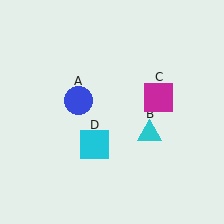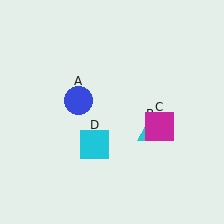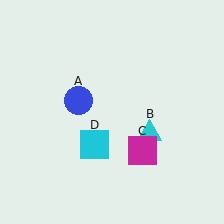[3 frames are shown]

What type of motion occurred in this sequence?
The magenta square (object C) rotated clockwise around the center of the scene.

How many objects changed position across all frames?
1 object changed position: magenta square (object C).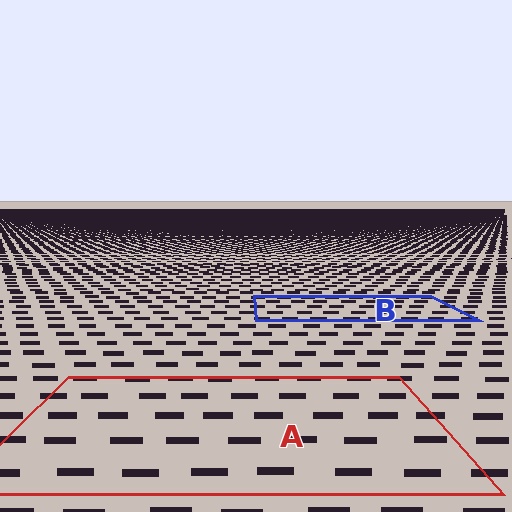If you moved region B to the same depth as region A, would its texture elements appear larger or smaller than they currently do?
They would appear larger. At a closer depth, the same texture elements are projected at a bigger on-screen size.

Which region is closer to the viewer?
Region A is closer. The texture elements there are larger and more spread out.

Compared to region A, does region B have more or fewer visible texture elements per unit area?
Region B has more texture elements per unit area — they are packed more densely because it is farther away.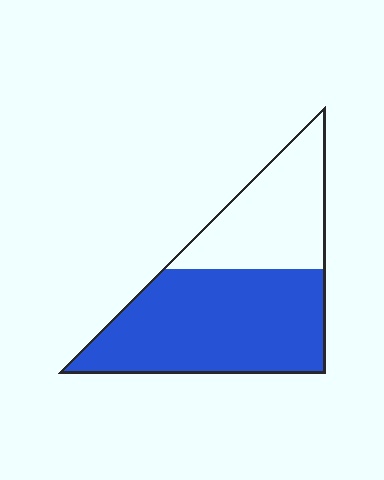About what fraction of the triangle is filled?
About five eighths (5/8).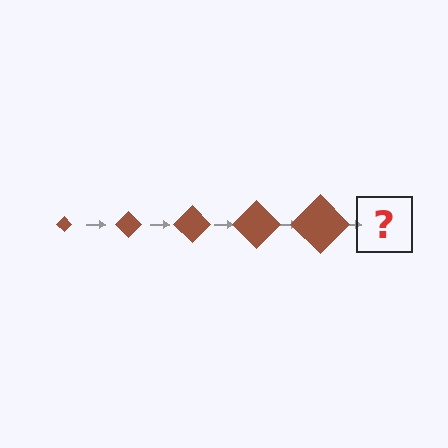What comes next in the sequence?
The next element should be a brown diamond, larger than the previous one.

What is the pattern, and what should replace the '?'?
The pattern is that the diamond gets progressively larger each step. The '?' should be a brown diamond, larger than the previous one.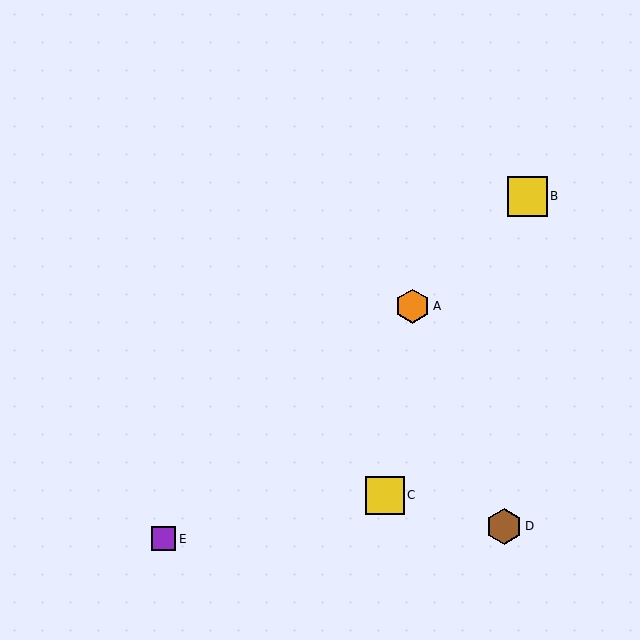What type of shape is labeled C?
Shape C is a yellow square.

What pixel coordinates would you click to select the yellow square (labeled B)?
Click at (527, 196) to select the yellow square B.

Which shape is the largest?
The yellow square (labeled B) is the largest.